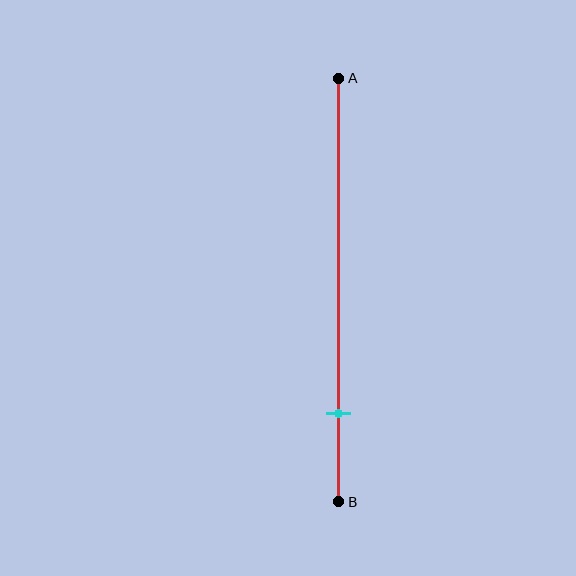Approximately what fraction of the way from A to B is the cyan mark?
The cyan mark is approximately 80% of the way from A to B.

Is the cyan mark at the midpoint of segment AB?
No, the mark is at about 80% from A, not at the 50% midpoint.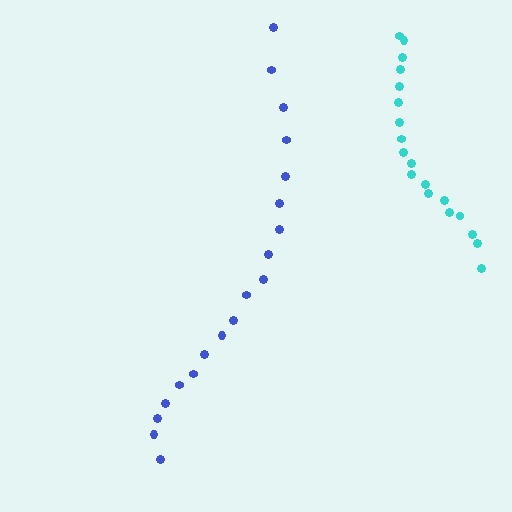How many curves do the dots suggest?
There are 2 distinct paths.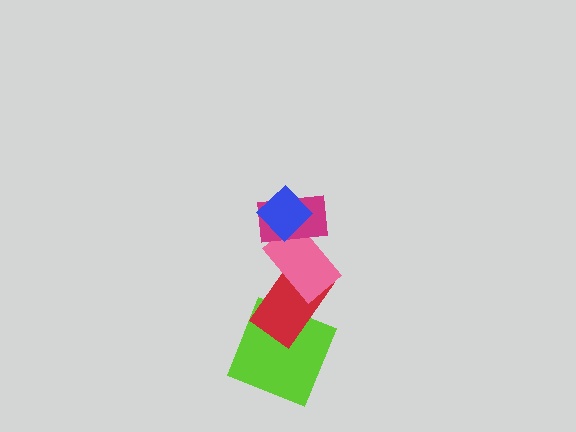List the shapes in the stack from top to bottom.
From top to bottom: the blue diamond, the magenta rectangle, the pink rectangle, the red rectangle, the lime square.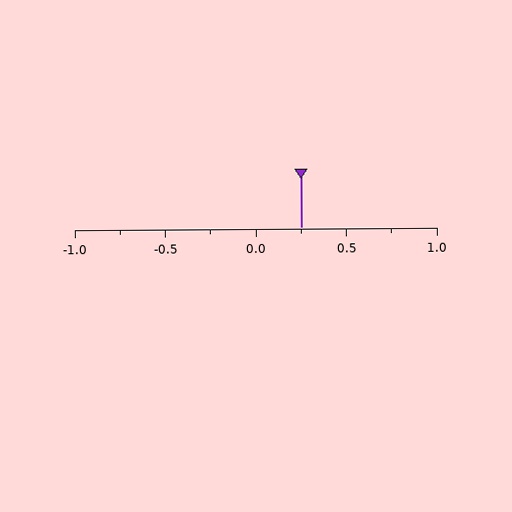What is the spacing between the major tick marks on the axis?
The major ticks are spaced 0.5 apart.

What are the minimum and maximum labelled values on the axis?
The axis runs from -1.0 to 1.0.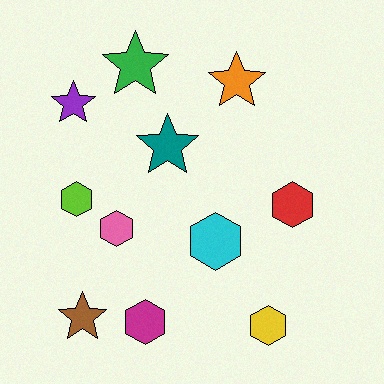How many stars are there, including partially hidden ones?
There are 5 stars.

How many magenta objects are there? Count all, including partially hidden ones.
There is 1 magenta object.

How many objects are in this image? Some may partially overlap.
There are 11 objects.